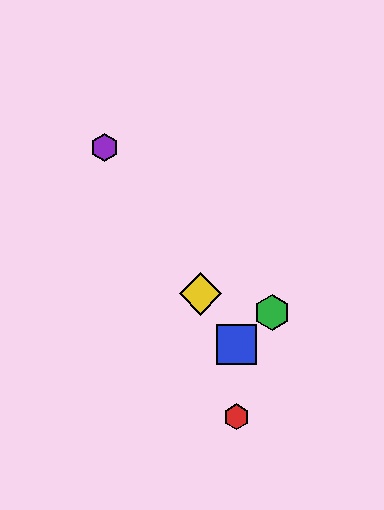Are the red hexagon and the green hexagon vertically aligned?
No, the red hexagon is at x≈237 and the green hexagon is at x≈272.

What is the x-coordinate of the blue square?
The blue square is at x≈237.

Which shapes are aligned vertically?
The red hexagon, the blue square are aligned vertically.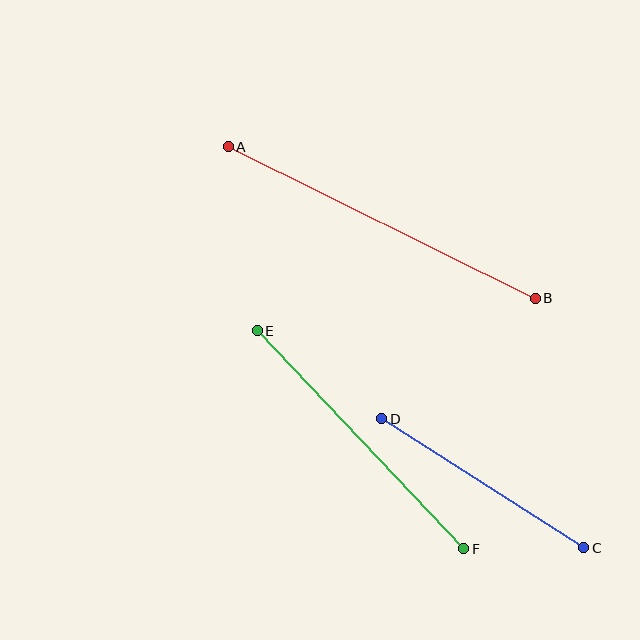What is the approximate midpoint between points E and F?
The midpoint is at approximately (361, 440) pixels.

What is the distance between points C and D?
The distance is approximately 240 pixels.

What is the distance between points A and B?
The distance is approximately 342 pixels.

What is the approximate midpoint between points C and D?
The midpoint is at approximately (483, 483) pixels.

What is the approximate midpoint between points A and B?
The midpoint is at approximately (382, 222) pixels.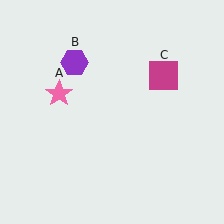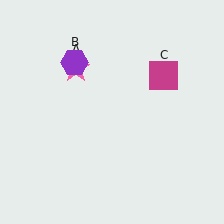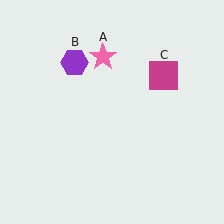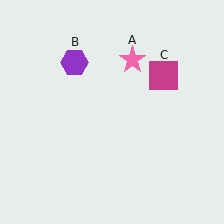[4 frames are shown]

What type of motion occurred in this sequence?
The pink star (object A) rotated clockwise around the center of the scene.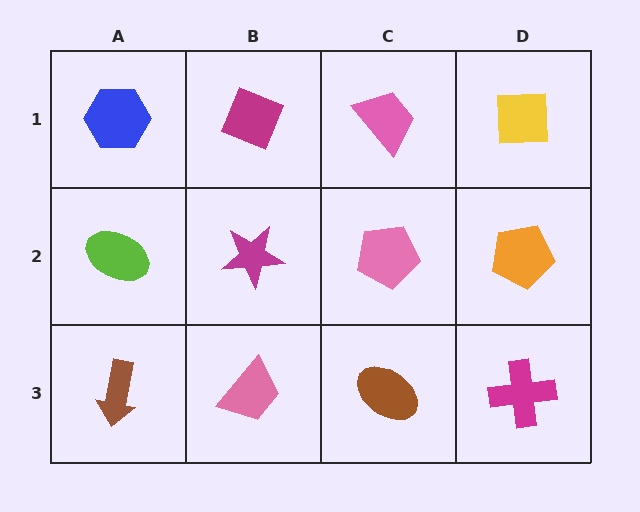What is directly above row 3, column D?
An orange pentagon.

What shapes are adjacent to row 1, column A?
A lime ellipse (row 2, column A), a magenta diamond (row 1, column B).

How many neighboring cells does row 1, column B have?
3.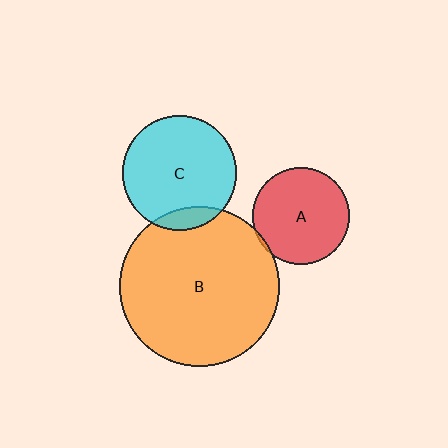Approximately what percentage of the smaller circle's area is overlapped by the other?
Approximately 10%.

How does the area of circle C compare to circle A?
Approximately 1.4 times.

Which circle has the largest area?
Circle B (orange).